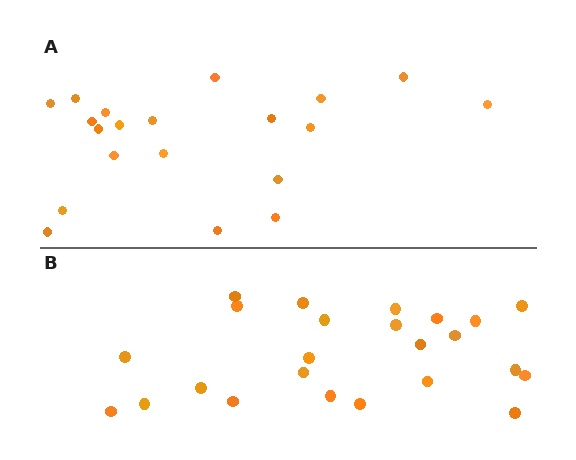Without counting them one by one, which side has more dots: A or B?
Region B (the bottom region) has more dots.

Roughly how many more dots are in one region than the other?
Region B has about 4 more dots than region A.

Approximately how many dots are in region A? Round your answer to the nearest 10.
About 20 dots.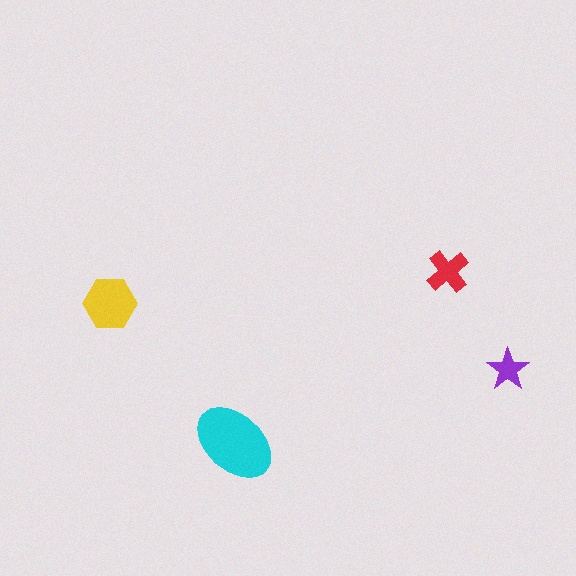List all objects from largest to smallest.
The cyan ellipse, the yellow hexagon, the red cross, the purple star.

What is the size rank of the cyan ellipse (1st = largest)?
1st.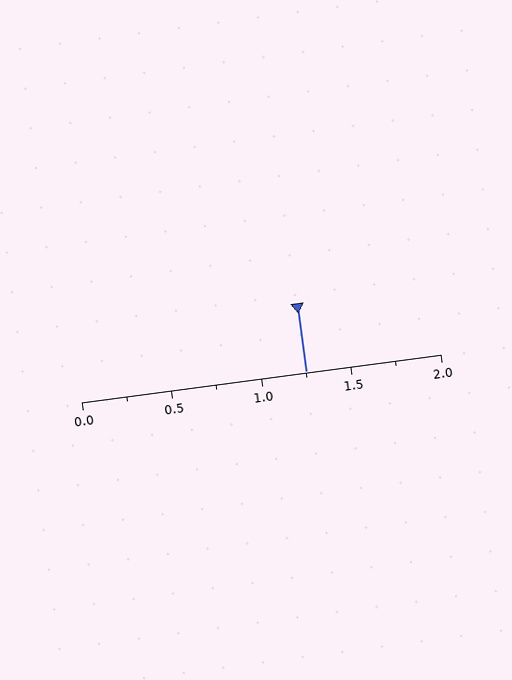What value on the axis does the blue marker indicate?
The marker indicates approximately 1.25.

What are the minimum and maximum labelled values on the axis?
The axis runs from 0.0 to 2.0.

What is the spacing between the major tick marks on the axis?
The major ticks are spaced 0.5 apart.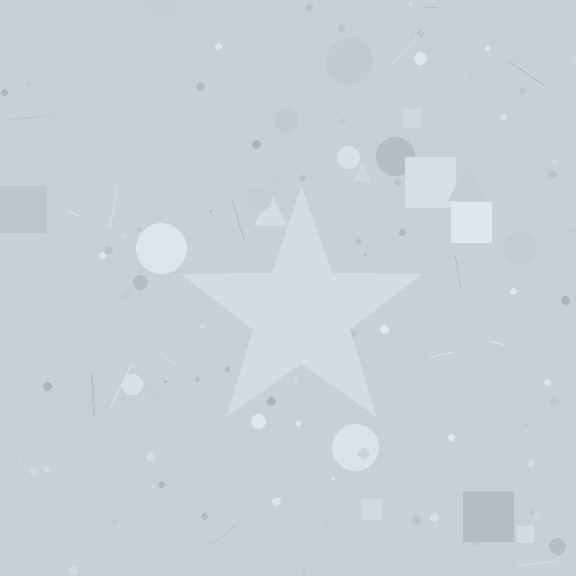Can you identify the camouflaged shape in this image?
The camouflaged shape is a star.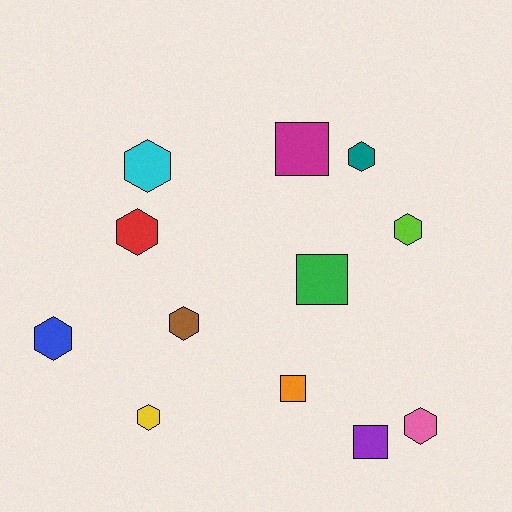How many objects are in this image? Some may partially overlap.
There are 12 objects.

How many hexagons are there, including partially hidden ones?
There are 8 hexagons.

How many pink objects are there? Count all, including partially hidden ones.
There is 1 pink object.